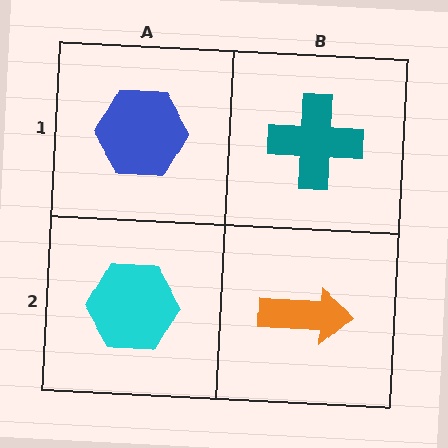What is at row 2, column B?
An orange arrow.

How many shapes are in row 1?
2 shapes.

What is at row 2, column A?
A cyan hexagon.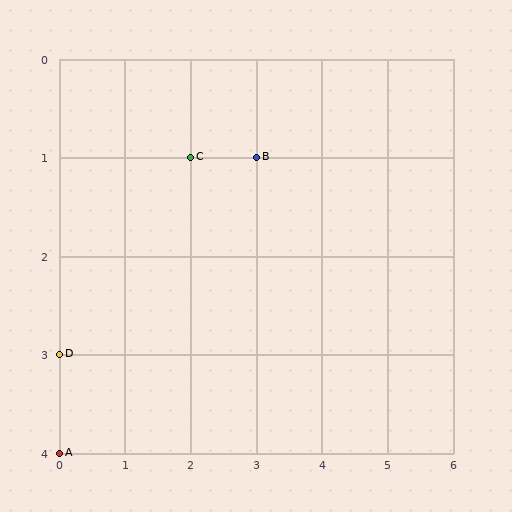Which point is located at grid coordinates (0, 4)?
Point A is at (0, 4).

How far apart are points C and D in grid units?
Points C and D are 2 columns and 2 rows apart (about 2.8 grid units diagonally).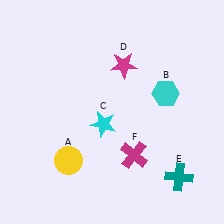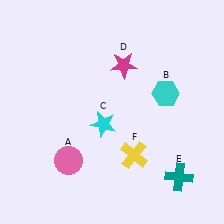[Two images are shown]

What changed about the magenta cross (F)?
In Image 1, F is magenta. In Image 2, it changed to yellow.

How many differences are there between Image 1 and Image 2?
There are 2 differences between the two images.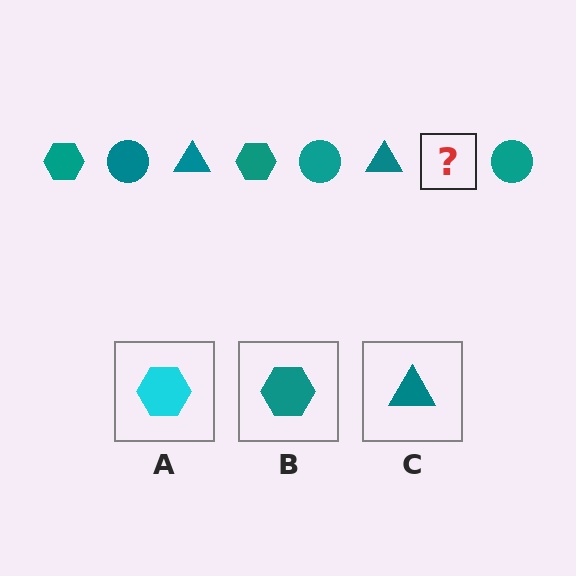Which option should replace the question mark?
Option B.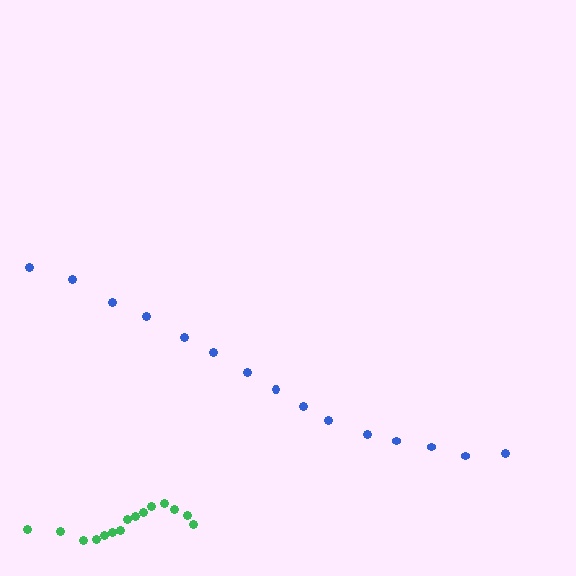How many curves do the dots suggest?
There are 2 distinct paths.